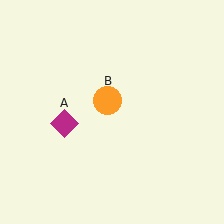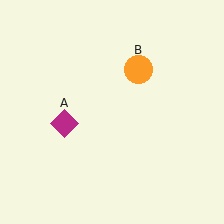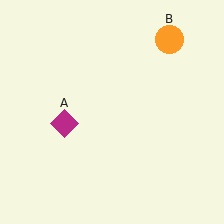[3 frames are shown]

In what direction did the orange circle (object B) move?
The orange circle (object B) moved up and to the right.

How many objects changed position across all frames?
1 object changed position: orange circle (object B).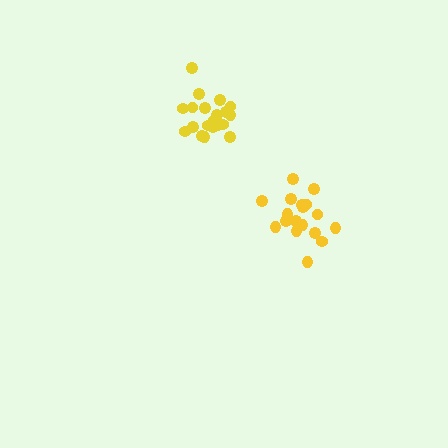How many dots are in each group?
Group 1: 20 dots, Group 2: 18 dots (38 total).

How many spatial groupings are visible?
There are 2 spatial groupings.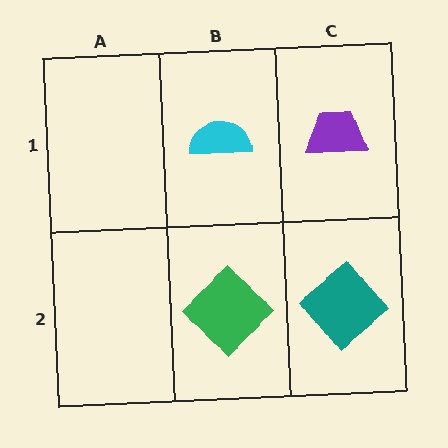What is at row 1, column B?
A cyan semicircle.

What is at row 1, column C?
A purple trapezoid.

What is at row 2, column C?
A teal diamond.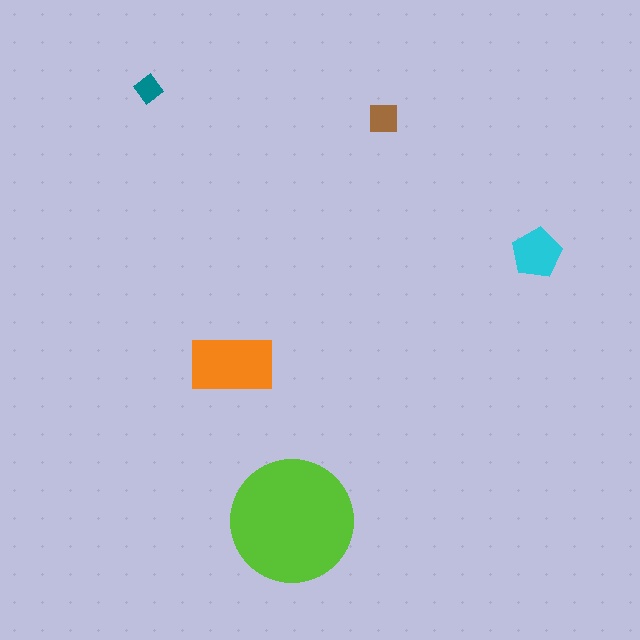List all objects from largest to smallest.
The lime circle, the orange rectangle, the cyan pentagon, the brown square, the teal diamond.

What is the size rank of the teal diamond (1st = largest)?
5th.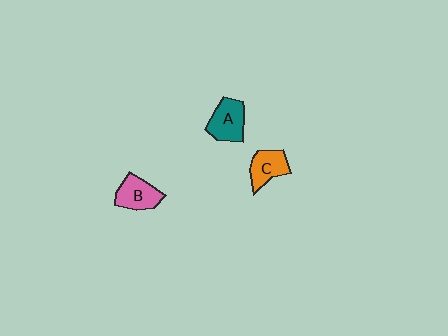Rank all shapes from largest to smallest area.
From largest to smallest: A (teal), B (pink), C (orange).